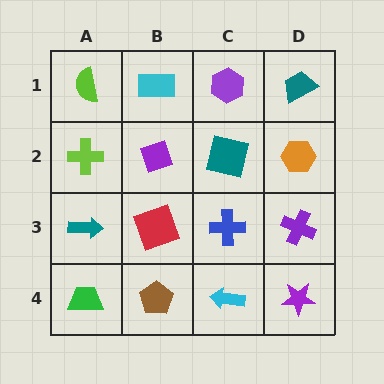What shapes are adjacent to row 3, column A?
A lime cross (row 2, column A), a green trapezoid (row 4, column A), a red square (row 3, column B).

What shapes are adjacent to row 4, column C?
A blue cross (row 3, column C), a brown pentagon (row 4, column B), a purple star (row 4, column D).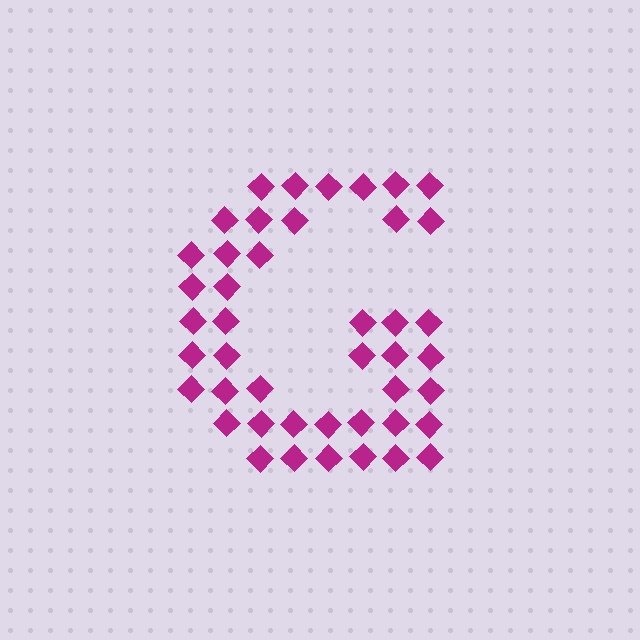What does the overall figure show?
The overall figure shows the letter G.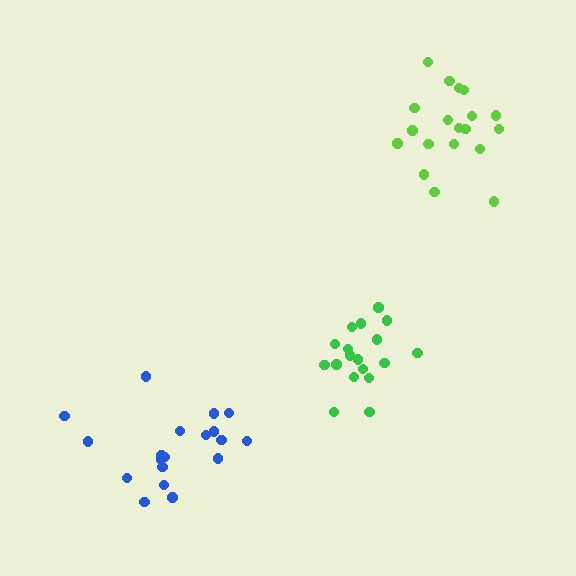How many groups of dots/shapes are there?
There are 3 groups.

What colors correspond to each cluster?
The clusters are colored: green, lime, blue.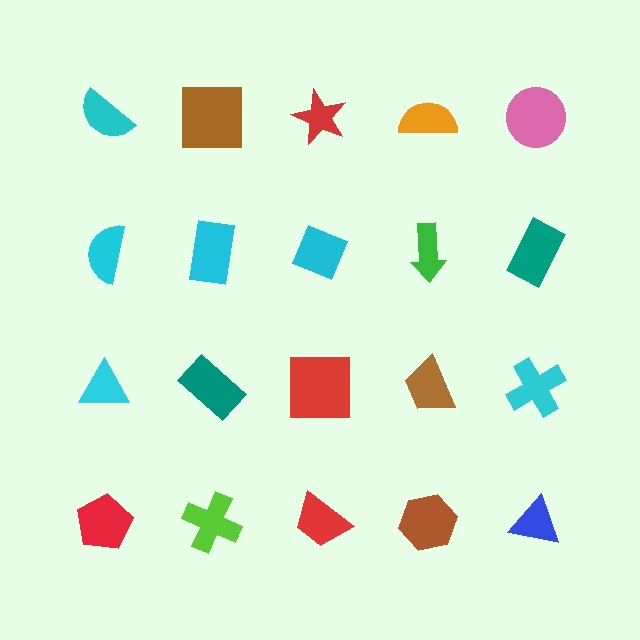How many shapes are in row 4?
5 shapes.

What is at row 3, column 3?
A red square.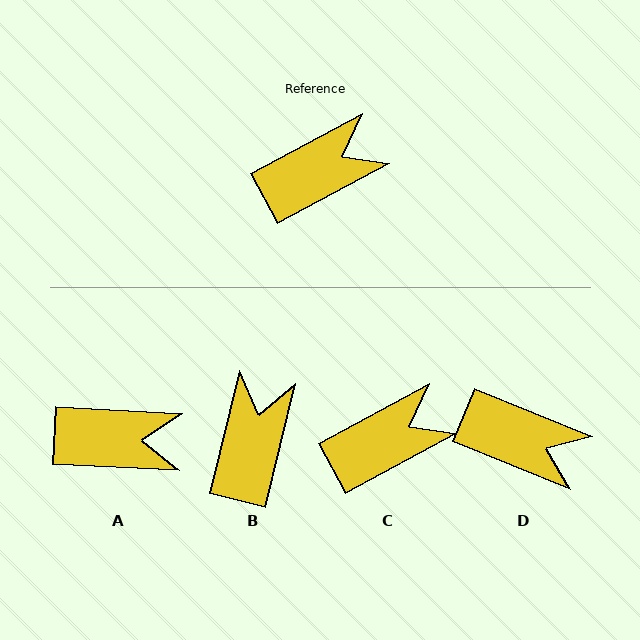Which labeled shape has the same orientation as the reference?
C.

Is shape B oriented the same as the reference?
No, it is off by about 48 degrees.